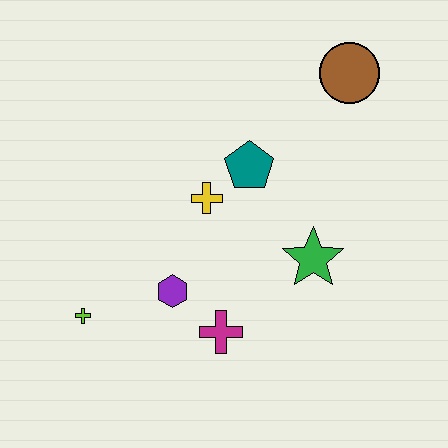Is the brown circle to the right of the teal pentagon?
Yes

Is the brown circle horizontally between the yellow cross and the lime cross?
No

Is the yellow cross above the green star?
Yes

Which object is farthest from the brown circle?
The lime cross is farthest from the brown circle.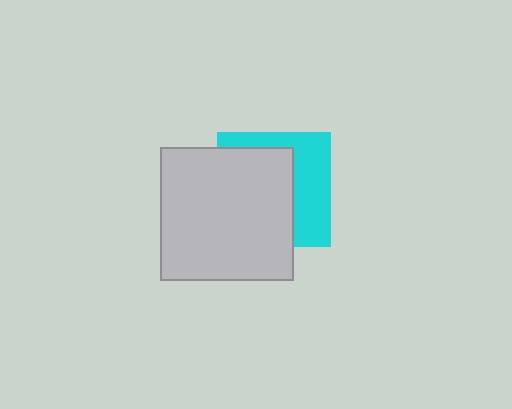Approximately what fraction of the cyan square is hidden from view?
Roughly 57% of the cyan square is hidden behind the light gray square.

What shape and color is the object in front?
The object in front is a light gray square.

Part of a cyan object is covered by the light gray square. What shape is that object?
It is a square.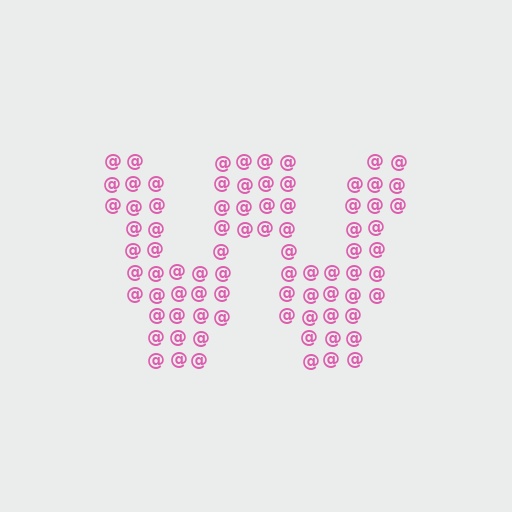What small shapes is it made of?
It is made of small at signs.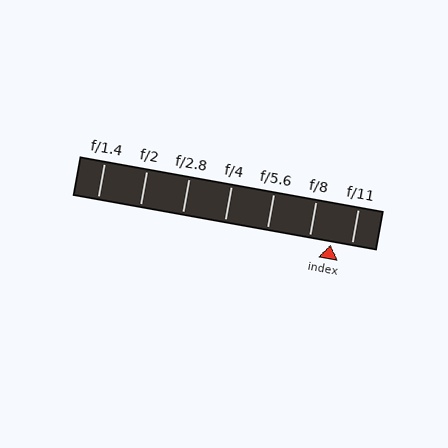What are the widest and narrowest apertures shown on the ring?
The widest aperture shown is f/1.4 and the narrowest is f/11.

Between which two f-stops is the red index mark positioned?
The index mark is between f/8 and f/11.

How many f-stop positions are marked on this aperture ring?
There are 7 f-stop positions marked.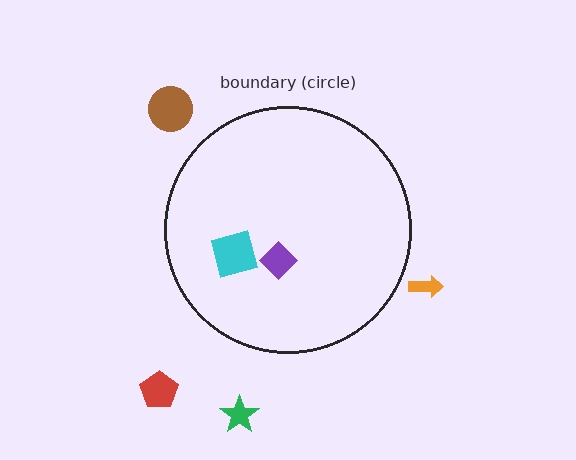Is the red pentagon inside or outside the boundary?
Outside.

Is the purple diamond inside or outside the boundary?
Inside.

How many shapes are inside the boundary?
2 inside, 4 outside.